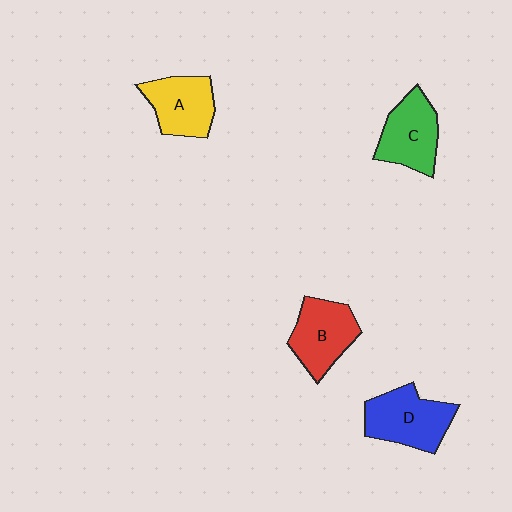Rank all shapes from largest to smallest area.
From largest to smallest: D (blue), B (red), C (green), A (yellow).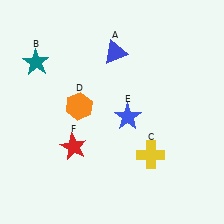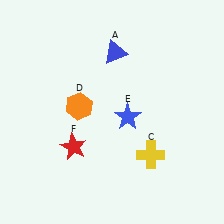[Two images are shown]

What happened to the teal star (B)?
The teal star (B) was removed in Image 2. It was in the top-left area of Image 1.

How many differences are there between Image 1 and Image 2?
There is 1 difference between the two images.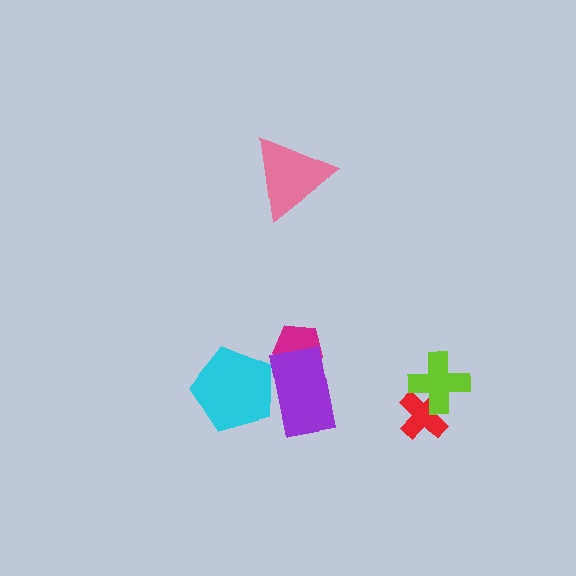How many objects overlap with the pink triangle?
0 objects overlap with the pink triangle.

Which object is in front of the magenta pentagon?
The purple rectangle is in front of the magenta pentagon.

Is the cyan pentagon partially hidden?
Yes, it is partially covered by another shape.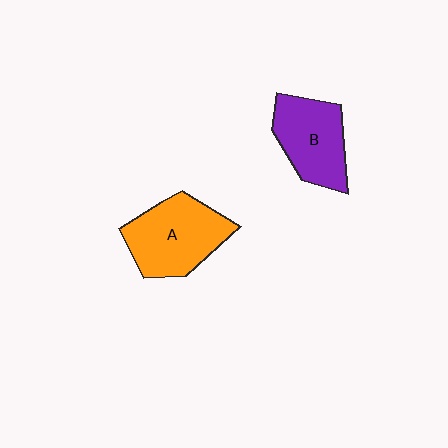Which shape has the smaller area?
Shape B (purple).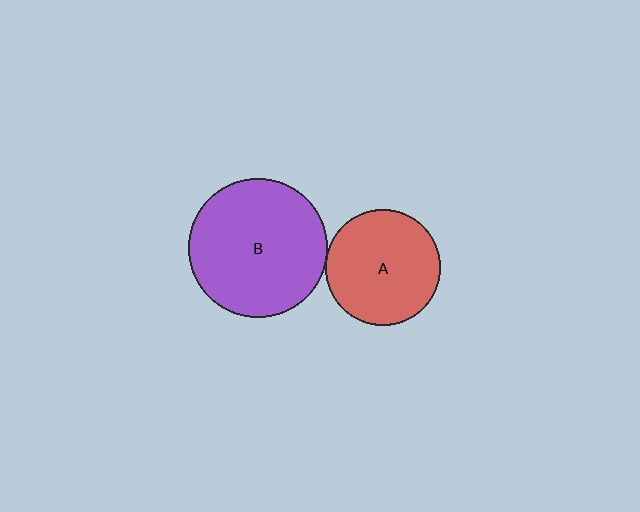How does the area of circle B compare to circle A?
Approximately 1.5 times.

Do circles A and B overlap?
Yes.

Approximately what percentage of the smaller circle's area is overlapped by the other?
Approximately 5%.